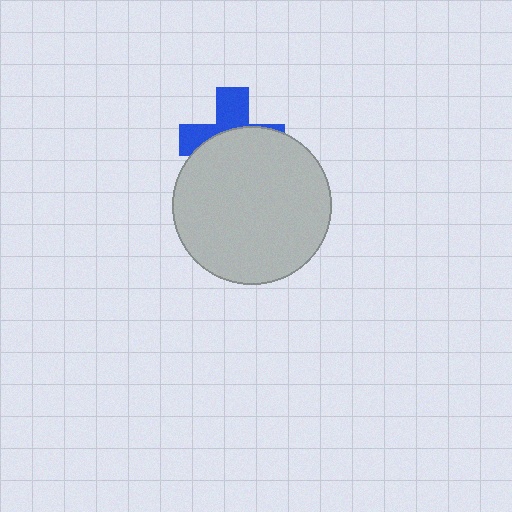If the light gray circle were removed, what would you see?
You would see the complete blue cross.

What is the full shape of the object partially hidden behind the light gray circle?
The partially hidden object is a blue cross.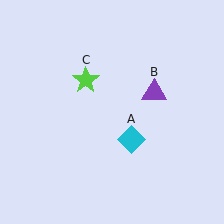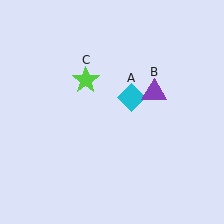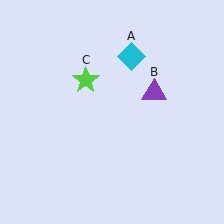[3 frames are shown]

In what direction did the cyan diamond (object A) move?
The cyan diamond (object A) moved up.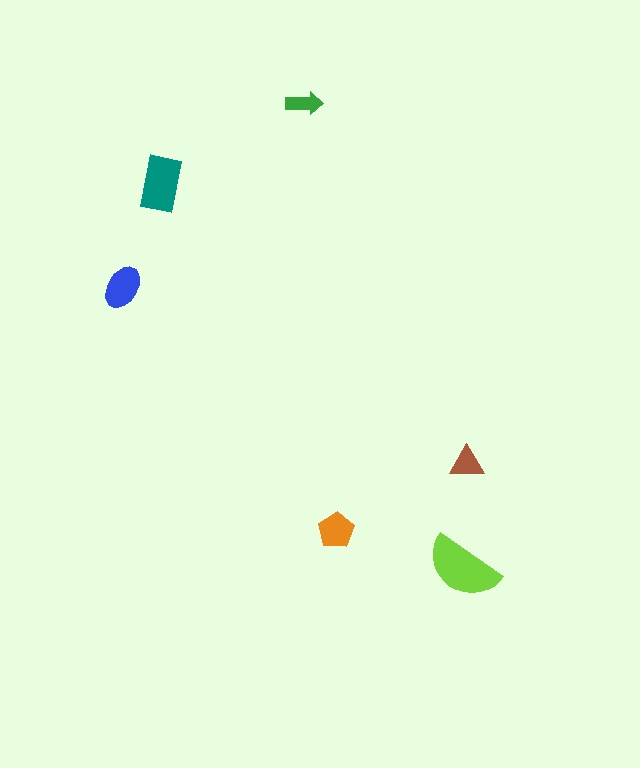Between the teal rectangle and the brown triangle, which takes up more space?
The teal rectangle.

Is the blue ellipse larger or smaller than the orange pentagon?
Larger.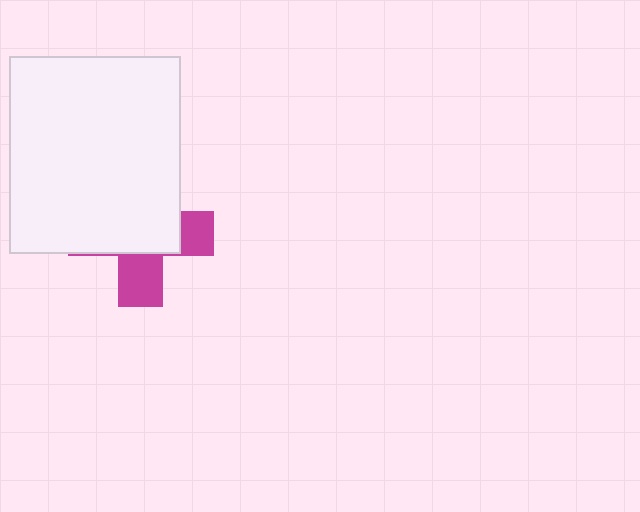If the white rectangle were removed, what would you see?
You would see the complete magenta cross.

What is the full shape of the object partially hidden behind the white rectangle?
The partially hidden object is a magenta cross.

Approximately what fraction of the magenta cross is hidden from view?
Roughly 64% of the magenta cross is hidden behind the white rectangle.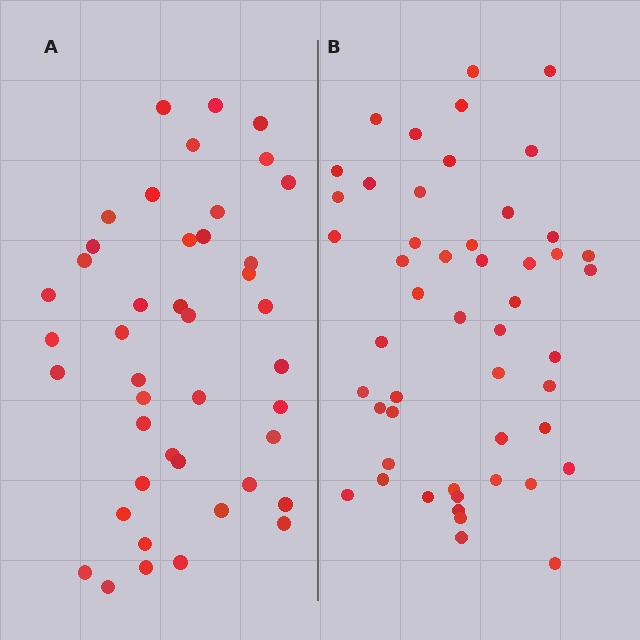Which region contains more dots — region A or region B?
Region B (the right region) has more dots.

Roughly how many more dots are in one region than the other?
Region B has roughly 8 or so more dots than region A.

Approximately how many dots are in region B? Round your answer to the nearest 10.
About 50 dots.